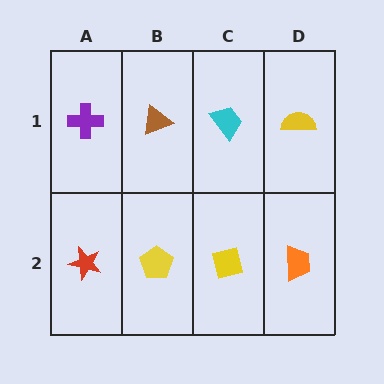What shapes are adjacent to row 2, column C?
A cyan trapezoid (row 1, column C), a yellow pentagon (row 2, column B), an orange trapezoid (row 2, column D).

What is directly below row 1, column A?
A red star.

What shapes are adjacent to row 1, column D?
An orange trapezoid (row 2, column D), a cyan trapezoid (row 1, column C).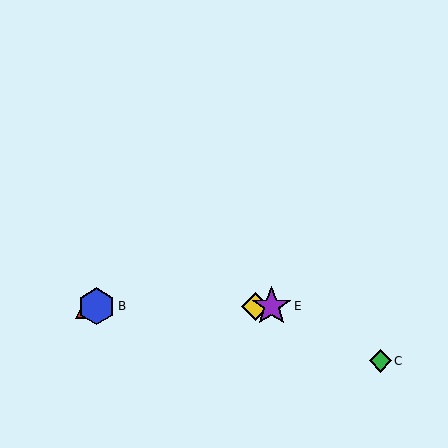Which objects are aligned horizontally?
Objects A, B, D, E are aligned horizontally.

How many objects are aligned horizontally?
4 objects (A, B, D, E) are aligned horizontally.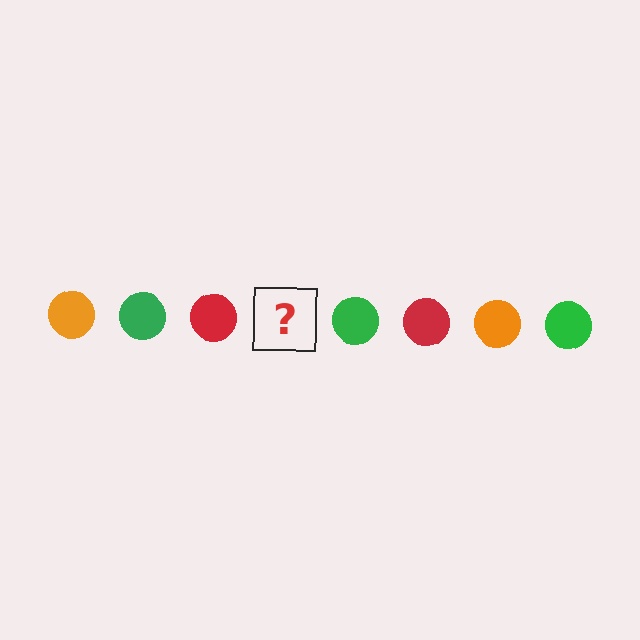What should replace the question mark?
The question mark should be replaced with an orange circle.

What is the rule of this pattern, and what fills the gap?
The rule is that the pattern cycles through orange, green, red circles. The gap should be filled with an orange circle.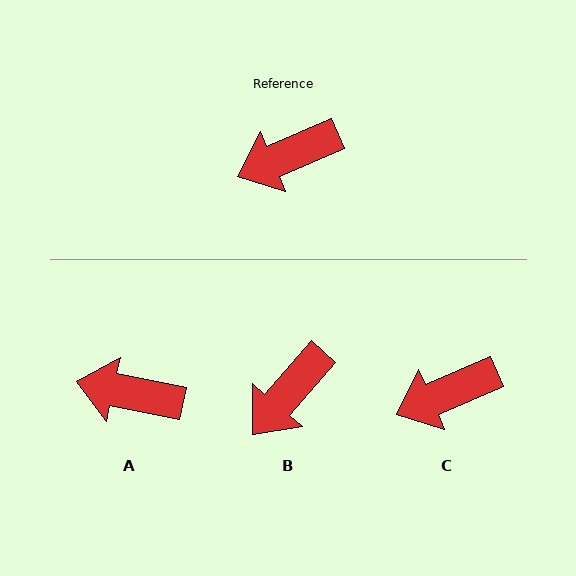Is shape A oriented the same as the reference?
No, it is off by about 35 degrees.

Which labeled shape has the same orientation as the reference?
C.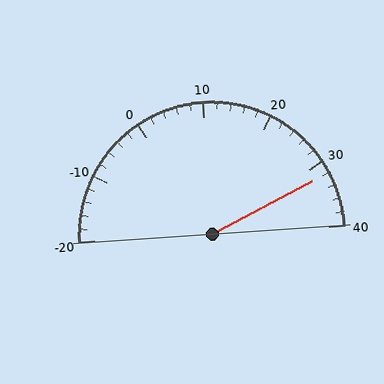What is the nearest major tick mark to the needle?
The nearest major tick mark is 30.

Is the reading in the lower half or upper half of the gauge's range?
The reading is in the upper half of the range (-20 to 40).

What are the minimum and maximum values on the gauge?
The gauge ranges from -20 to 40.